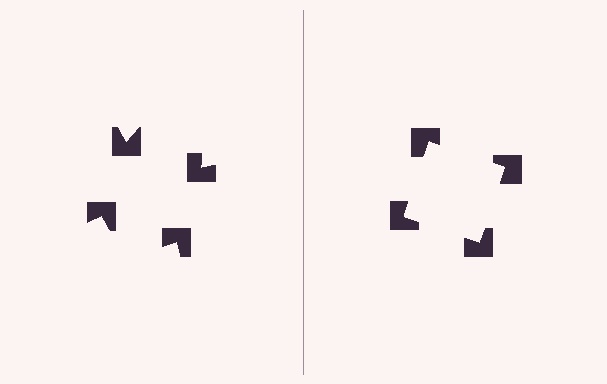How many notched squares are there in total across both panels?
8 — 4 on each side.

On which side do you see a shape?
An illusory square appears on the right side. On the left side the wedge cuts are rotated, so no coherent shape forms.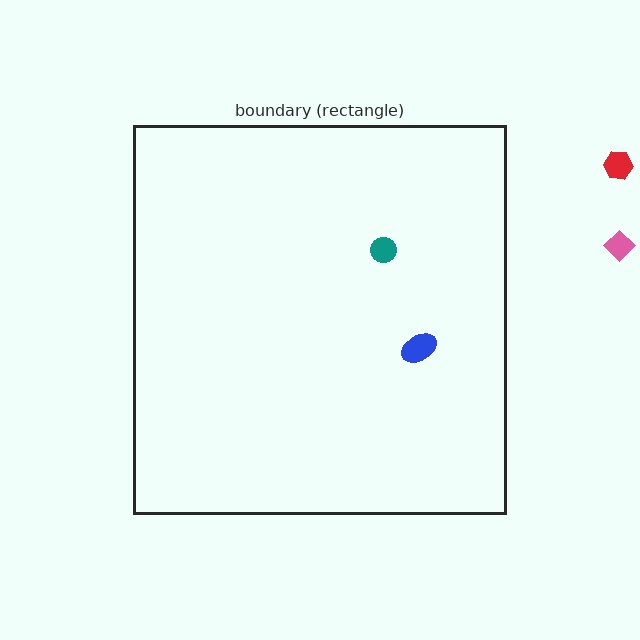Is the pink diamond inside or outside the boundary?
Outside.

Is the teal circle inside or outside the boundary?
Inside.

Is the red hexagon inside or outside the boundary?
Outside.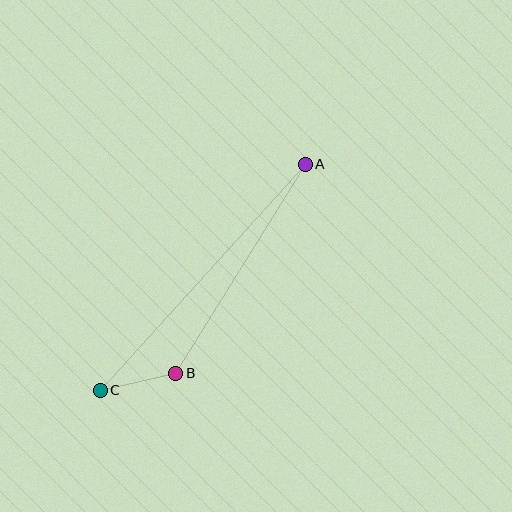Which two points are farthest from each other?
Points A and C are farthest from each other.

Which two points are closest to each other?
Points B and C are closest to each other.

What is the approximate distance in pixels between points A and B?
The distance between A and B is approximately 246 pixels.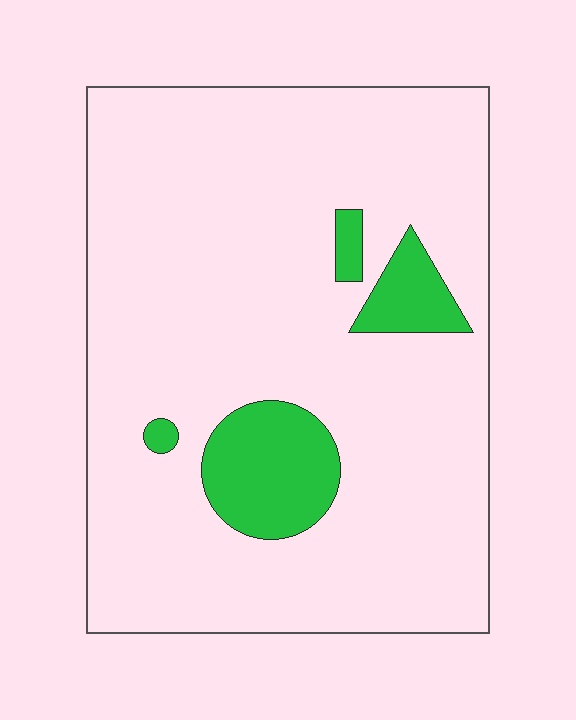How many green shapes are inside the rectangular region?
4.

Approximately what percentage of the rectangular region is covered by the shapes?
Approximately 10%.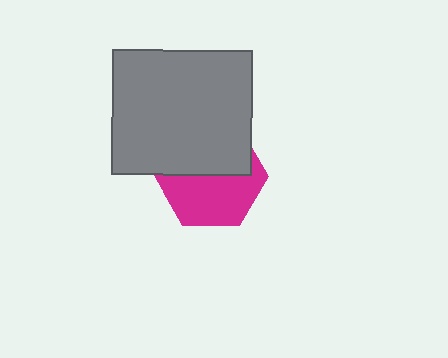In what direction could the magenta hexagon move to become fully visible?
The magenta hexagon could move down. That would shift it out from behind the gray rectangle entirely.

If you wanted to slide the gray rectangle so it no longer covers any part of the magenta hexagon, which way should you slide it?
Slide it up — that is the most direct way to separate the two shapes.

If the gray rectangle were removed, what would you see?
You would see the complete magenta hexagon.